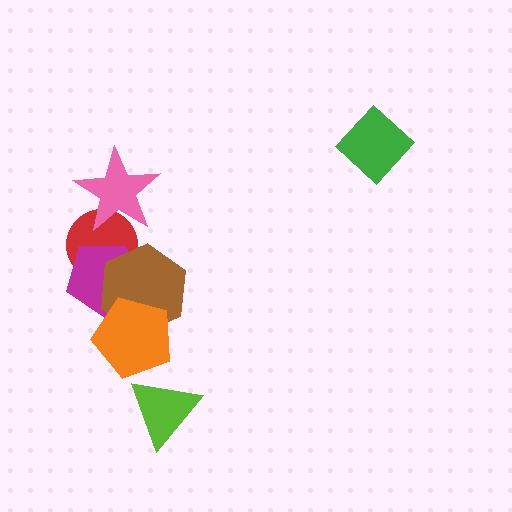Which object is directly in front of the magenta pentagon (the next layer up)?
The brown hexagon is directly in front of the magenta pentagon.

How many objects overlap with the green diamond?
0 objects overlap with the green diamond.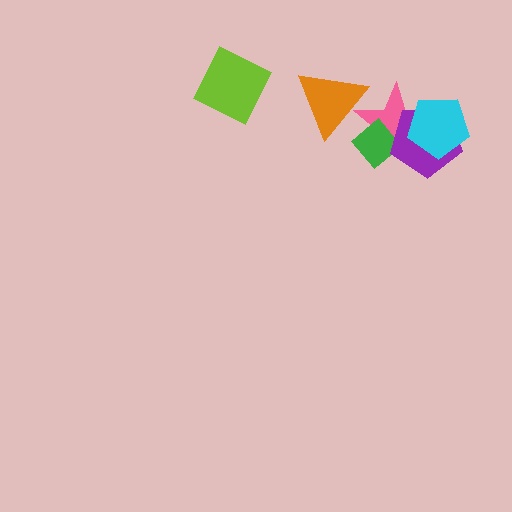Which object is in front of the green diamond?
The purple pentagon is in front of the green diamond.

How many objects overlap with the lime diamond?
0 objects overlap with the lime diamond.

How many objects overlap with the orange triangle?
1 object overlaps with the orange triangle.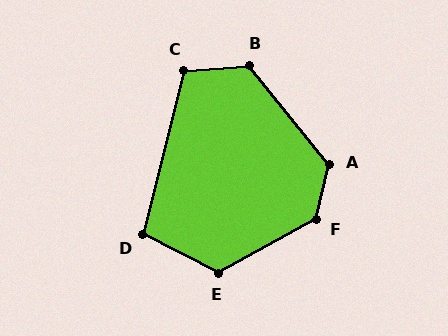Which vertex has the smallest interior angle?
D, at approximately 103 degrees.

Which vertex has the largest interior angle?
F, at approximately 132 degrees.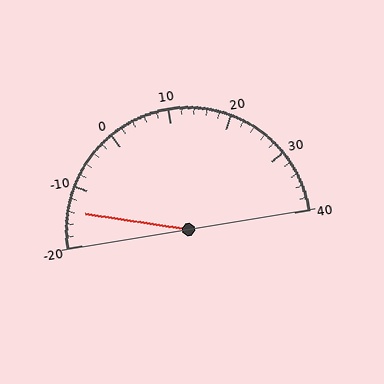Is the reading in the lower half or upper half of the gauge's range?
The reading is in the lower half of the range (-20 to 40).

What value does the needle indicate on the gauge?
The needle indicates approximately -14.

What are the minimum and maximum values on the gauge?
The gauge ranges from -20 to 40.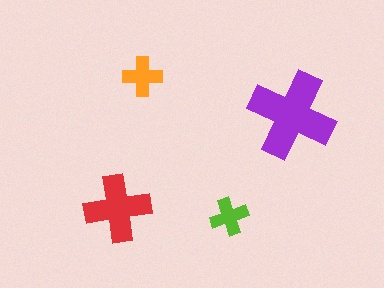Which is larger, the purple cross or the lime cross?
The purple one.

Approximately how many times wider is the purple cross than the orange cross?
About 2 times wider.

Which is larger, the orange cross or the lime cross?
The orange one.